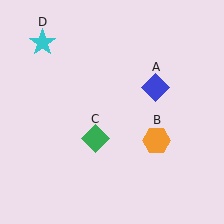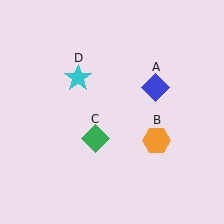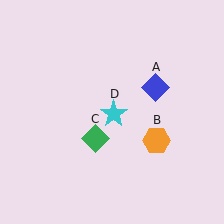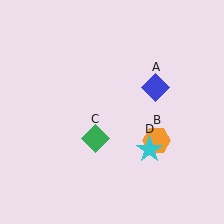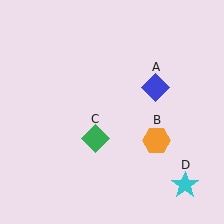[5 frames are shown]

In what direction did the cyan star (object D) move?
The cyan star (object D) moved down and to the right.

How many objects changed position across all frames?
1 object changed position: cyan star (object D).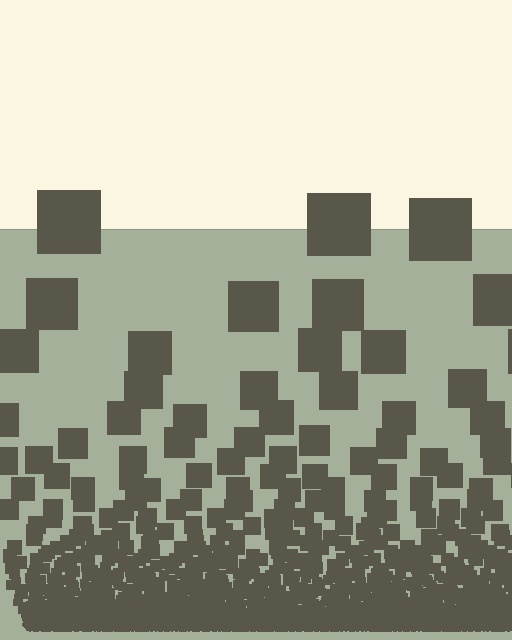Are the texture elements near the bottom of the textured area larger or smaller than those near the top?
Smaller. The gradient is inverted — elements near the bottom are smaller and denser.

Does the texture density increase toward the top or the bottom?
Density increases toward the bottom.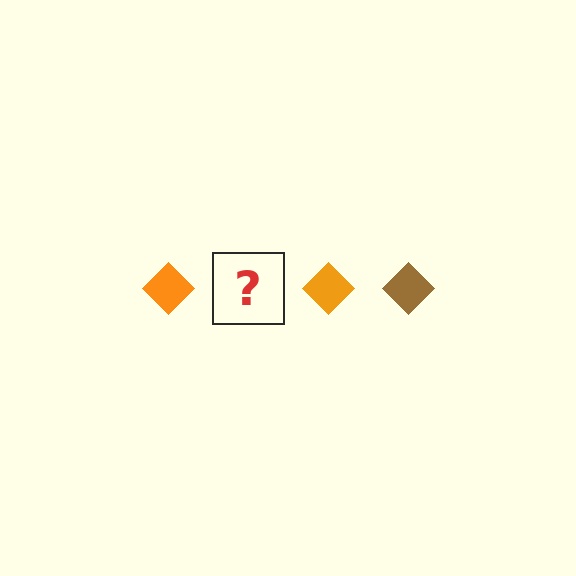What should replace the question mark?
The question mark should be replaced with a brown diamond.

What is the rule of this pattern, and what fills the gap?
The rule is that the pattern cycles through orange, brown diamonds. The gap should be filled with a brown diamond.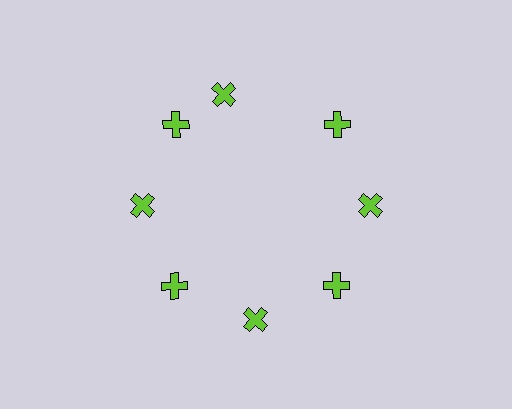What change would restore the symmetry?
The symmetry would be restored by rotating it back into even spacing with its neighbors so that all 8 crosses sit at equal angles and equal distance from the center.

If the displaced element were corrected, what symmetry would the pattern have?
It would have 8-fold rotational symmetry — the pattern would map onto itself every 45 degrees.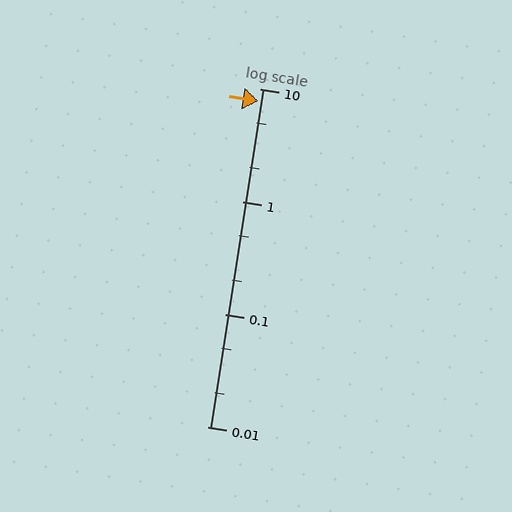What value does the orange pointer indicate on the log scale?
The pointer indicates approximately 7.8.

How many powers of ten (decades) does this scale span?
The scale spans 3 decades, from 0.01 to 10.